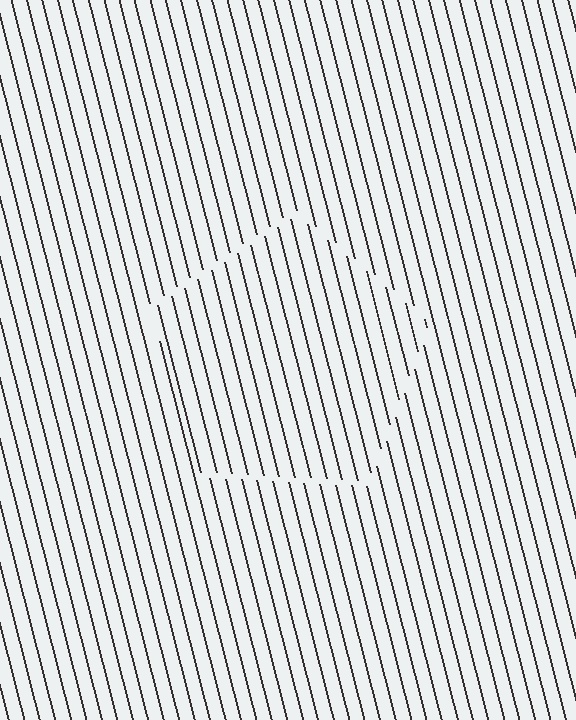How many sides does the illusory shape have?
5 sides — the line-ends trace a pentagon.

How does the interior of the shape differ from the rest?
The interior of the shape contains the same grating, shifted by half a period — the contour is defined by the phase discontinuity where line-ends from the inner and outer gratings abut.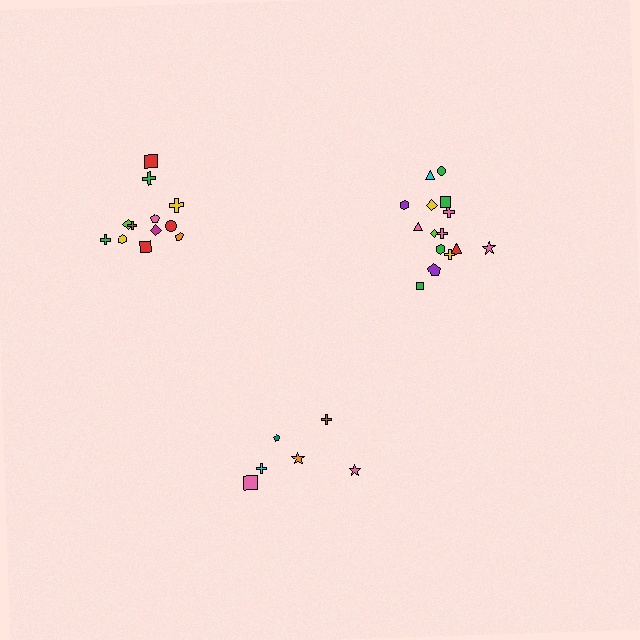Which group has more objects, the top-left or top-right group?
The top-right group.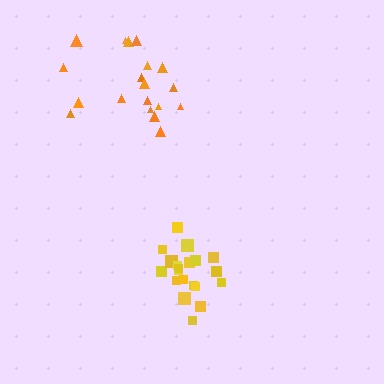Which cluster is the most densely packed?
Yellow.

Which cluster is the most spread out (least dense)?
Orange.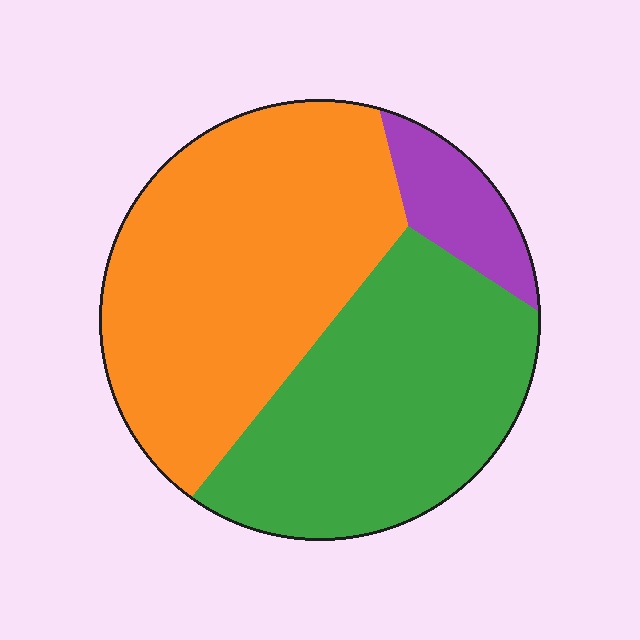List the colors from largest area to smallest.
From largest to smallest: orange, green, purple.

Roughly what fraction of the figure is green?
Green takes up about two fifths (2/5) of the figure.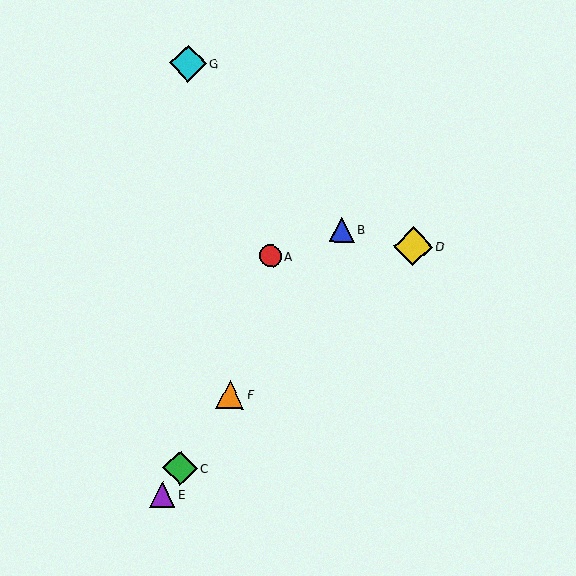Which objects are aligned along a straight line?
Objects B, C, E, F are aligned along a straight line.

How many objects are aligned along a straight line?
4 objects (B, C, E, F) are aligned along a straight line.